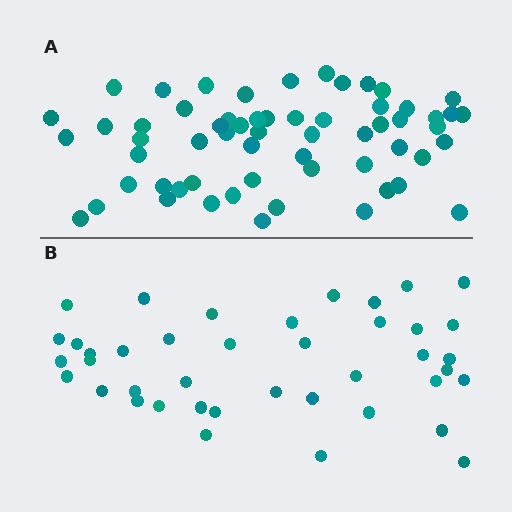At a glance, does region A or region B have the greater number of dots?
Region A (the top region) has more dots.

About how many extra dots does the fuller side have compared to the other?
Region A has approximately 20 more dots than region B.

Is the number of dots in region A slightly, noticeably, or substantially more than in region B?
Region A has substantially more. The ratio is roughly 1.5 to 1.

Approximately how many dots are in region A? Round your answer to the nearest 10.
About 60 dots.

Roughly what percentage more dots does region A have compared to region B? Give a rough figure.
About 45% more.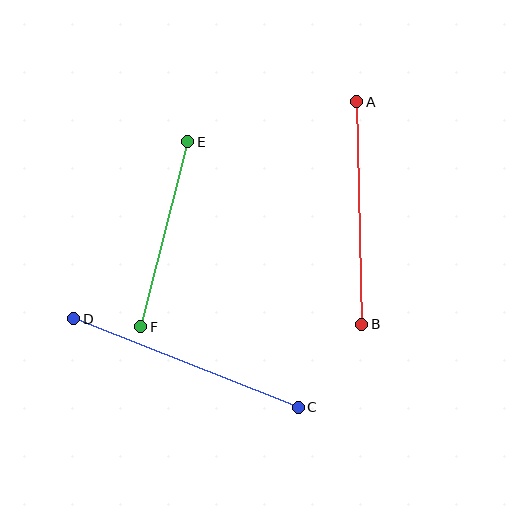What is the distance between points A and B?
The distance is approximately 223 pixels.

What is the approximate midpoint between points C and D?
The midpoint is at approximately (186, 363) pixels.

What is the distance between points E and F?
The distance is approximately 191 pixels.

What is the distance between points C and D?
The distance is approximately 241 pixels.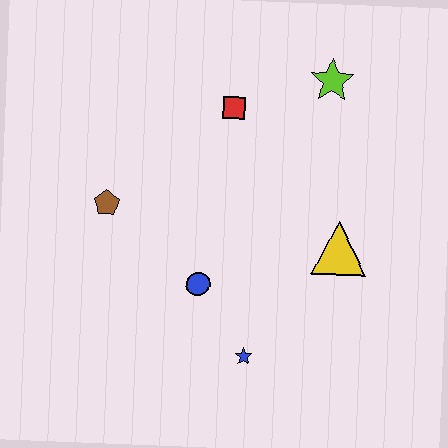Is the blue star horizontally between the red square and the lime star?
Yes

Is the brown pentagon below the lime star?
Yes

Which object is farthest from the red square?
The blue star is farthest from the red square.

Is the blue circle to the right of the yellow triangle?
No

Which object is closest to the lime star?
The red square is closest to the lime star.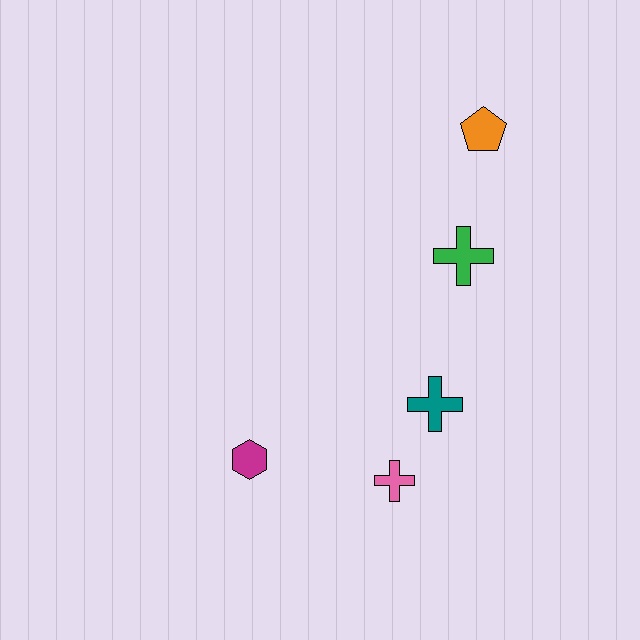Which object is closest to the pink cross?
The teal cross is closest to the pink cross.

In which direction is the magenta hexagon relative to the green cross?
The magenta hexagon is to the left of the green cross.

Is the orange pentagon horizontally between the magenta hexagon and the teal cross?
No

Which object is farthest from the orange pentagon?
The magenta hexagon is farthest from the orange pentagon.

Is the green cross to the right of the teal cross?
Yes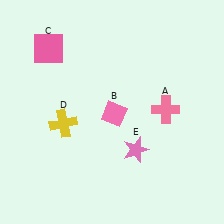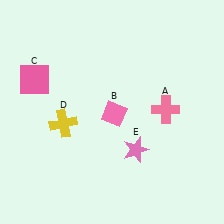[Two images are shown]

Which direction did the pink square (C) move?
The pink square (C) moved down.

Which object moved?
The pink square (C) moved down.